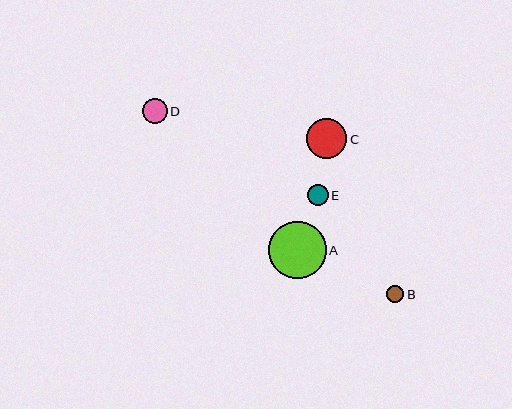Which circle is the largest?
Circle A is the largest with a size of approximately 58 pixels.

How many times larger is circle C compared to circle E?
Circle C is approximately 2.0 times the size of circle E.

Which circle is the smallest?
Circle B is the smallest with a size of approximately 17 pixels.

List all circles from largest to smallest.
From largest to smallest: A, C, D, E, B.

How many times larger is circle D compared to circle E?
Circle D is approximately 1.2 times the size of circle E.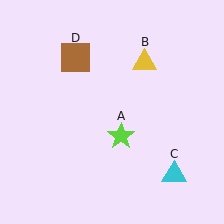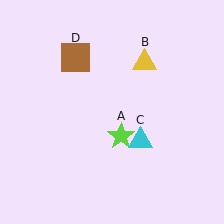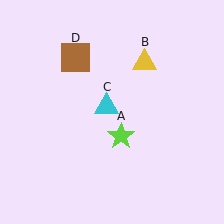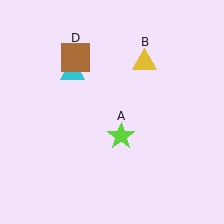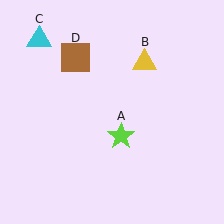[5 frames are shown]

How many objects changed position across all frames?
1 object changed position: cyan triangle (object C).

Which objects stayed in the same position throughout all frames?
Lime star (object A) and yellow triangle (object B) and brown square (object D) remained stationary.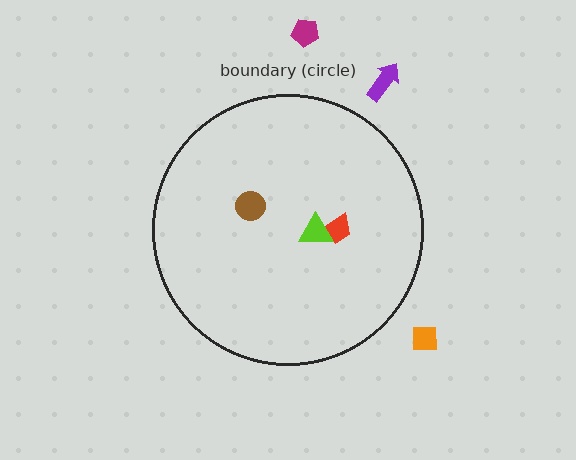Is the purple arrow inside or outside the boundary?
Outside.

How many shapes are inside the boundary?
3 inside, 3 outside.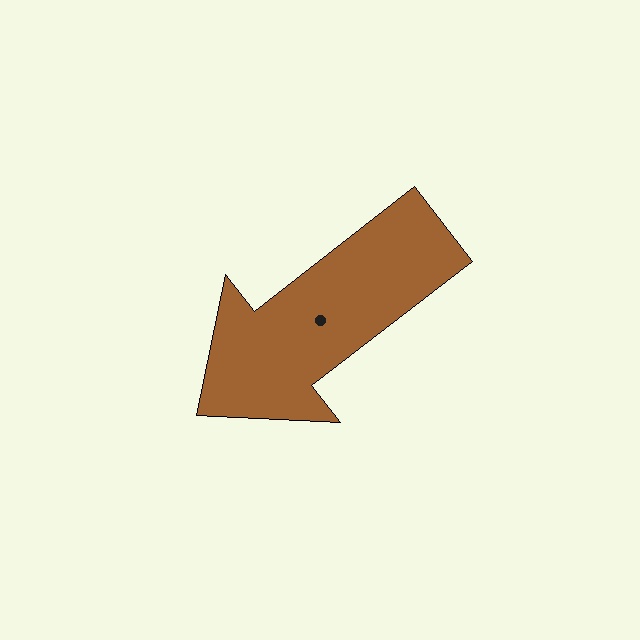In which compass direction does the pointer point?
Southwest.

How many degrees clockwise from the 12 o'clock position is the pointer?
Approximately 232 degrees.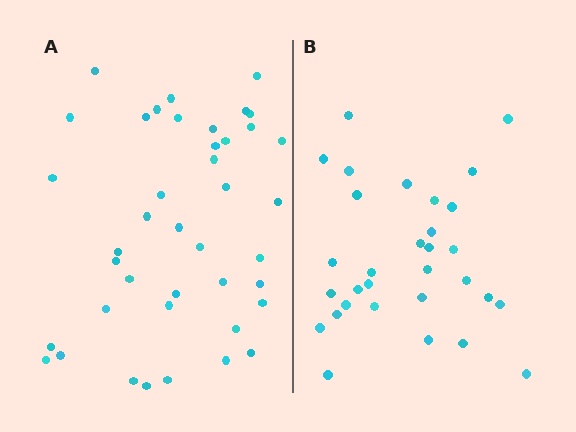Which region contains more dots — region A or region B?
Region A (the left region) has more dots.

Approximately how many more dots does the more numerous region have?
Region A has roughly 10 or so more dots than region B.